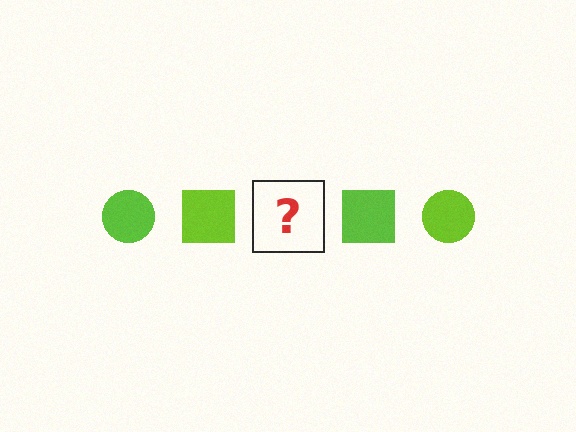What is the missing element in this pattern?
The missing element is a lime circle.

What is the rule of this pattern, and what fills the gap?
The rule is that the pattern cycles through circle, square shapes in lime. The gap should be filled with a lime circle.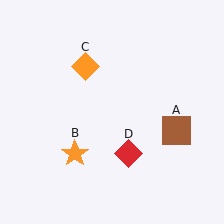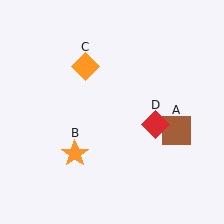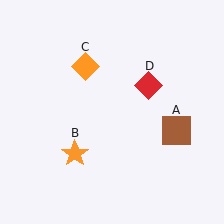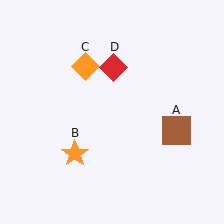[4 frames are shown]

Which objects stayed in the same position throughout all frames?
Brown square (object A) and orange star (object B) and orange diamond (object C) remained stationary.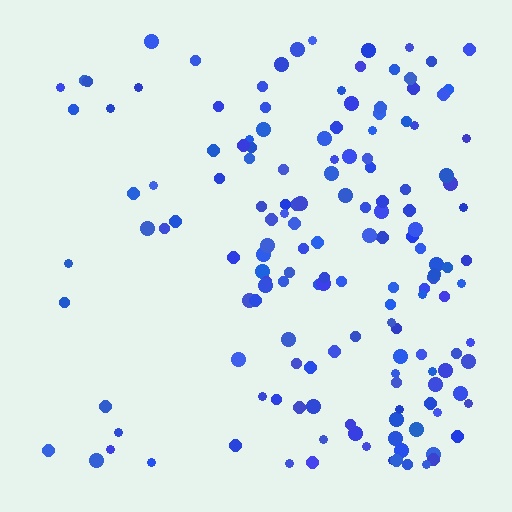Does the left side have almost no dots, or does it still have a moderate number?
Still a moderate number, just noticeably fewer than the right.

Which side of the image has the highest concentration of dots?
The right.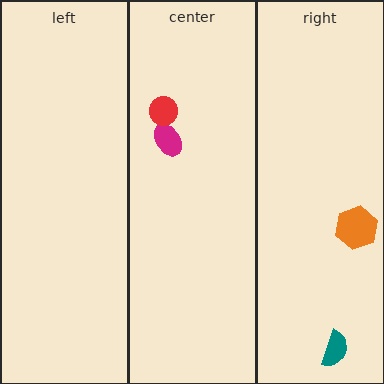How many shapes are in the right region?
2.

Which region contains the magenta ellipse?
The center region.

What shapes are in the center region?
The magenta ellipse, the red circle.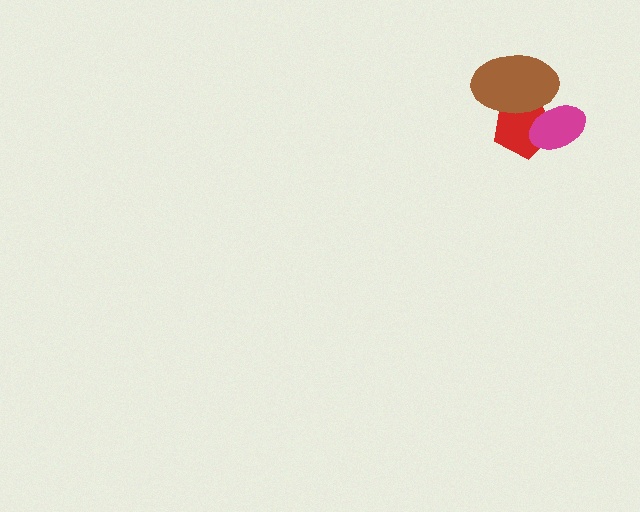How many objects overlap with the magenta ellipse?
2 objects overlap with the magenta ellipse.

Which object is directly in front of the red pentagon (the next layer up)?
The magenta ellipse is directly in front of the red pentagon.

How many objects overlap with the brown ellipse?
2 objects overlap with the brown ellipse.